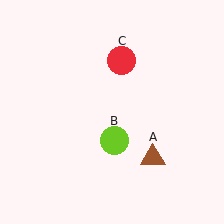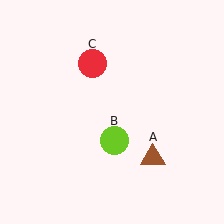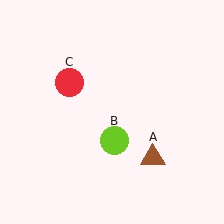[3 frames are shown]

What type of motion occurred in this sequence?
The red circle (object C) rotated counterclockwise around the center of the scene.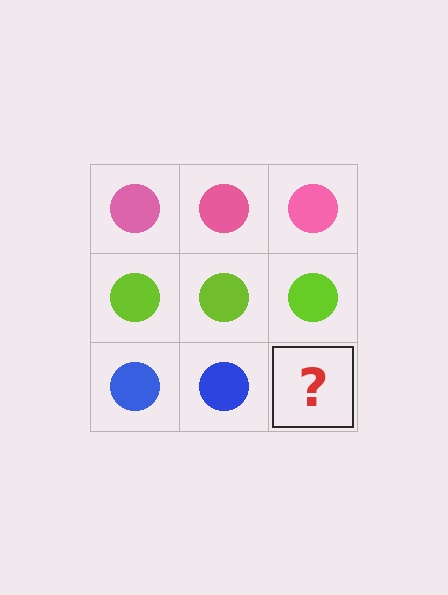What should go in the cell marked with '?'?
The missing cell should contain a blue circle.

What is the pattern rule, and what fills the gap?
The rule is that each row has a consistent color. The gap should be filled with a blue circle.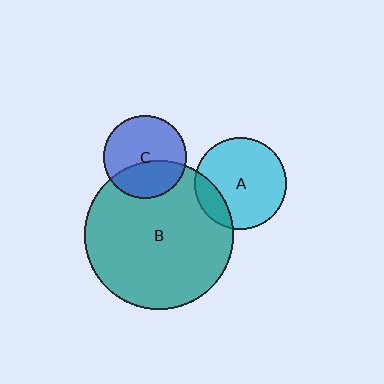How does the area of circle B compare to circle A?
Approximately 2.6 times.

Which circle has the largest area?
Circle B (teal).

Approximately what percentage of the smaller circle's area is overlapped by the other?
Approximately 35%.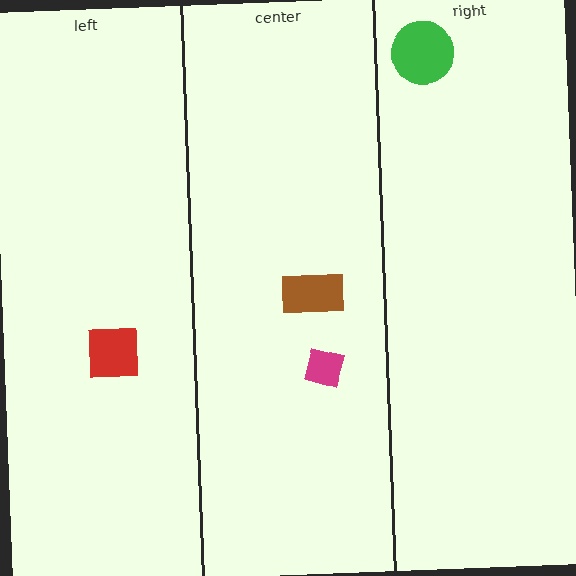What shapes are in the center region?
The magenta diamond, the brown rectangle.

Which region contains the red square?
The left region.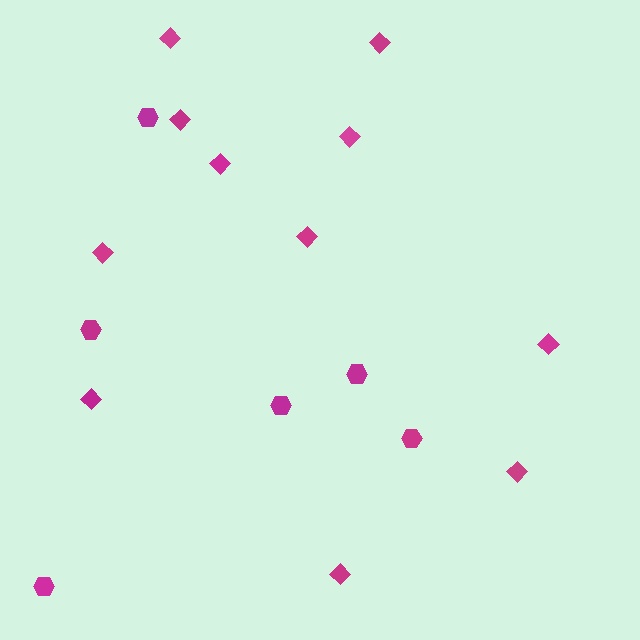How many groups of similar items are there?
There are 2 groups: one group of diamonds (11) and one group of hexagons (6).